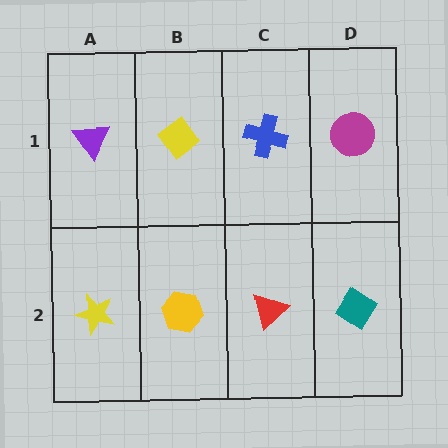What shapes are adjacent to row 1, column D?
A teal diamond (row 2, column D), a blue cross (row 1, column C).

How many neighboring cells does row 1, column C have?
3.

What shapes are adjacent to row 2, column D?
A magenta circle (row 1, column D), a red triangle (row 2, column C).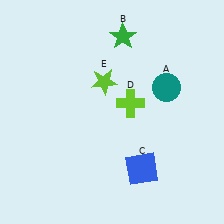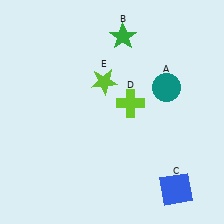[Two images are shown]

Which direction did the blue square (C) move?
The blue square (C) moved right.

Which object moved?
The blue square (C) moved right.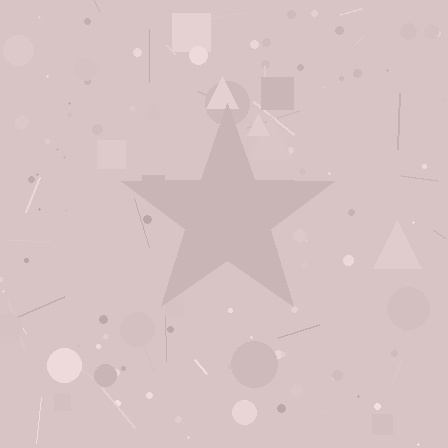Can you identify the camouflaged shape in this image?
The camouflaged shape is a star.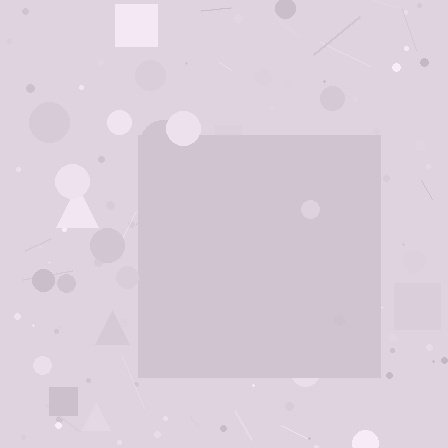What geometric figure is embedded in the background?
A square is embedded in the background.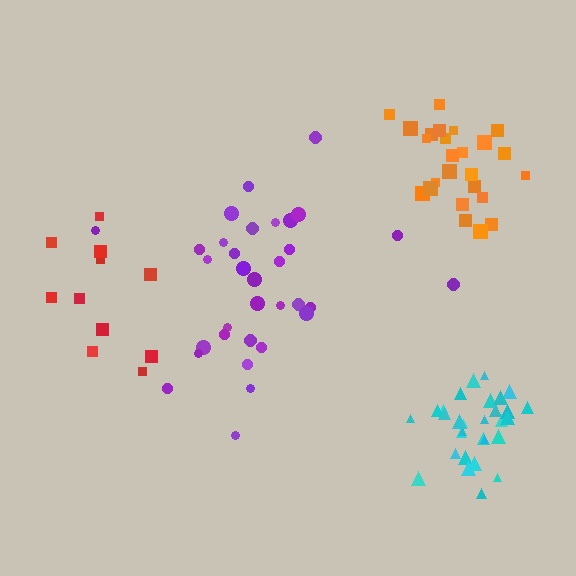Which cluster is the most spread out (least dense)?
Red.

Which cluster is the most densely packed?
Cyan.